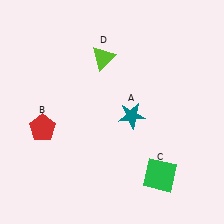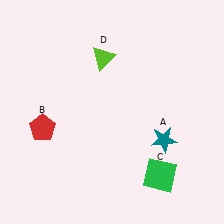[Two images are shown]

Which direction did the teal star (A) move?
The teal star (A) moved right.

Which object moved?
The teal star (A) moved right.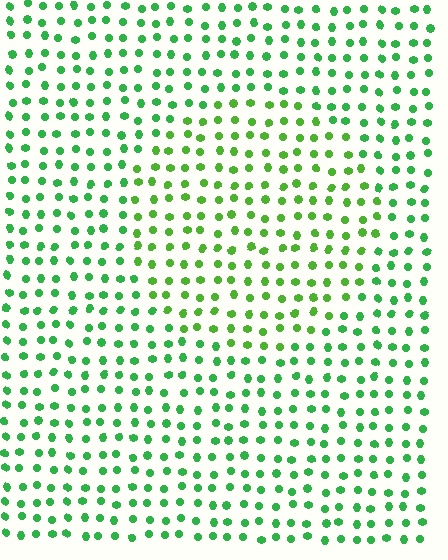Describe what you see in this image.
The image is filled with small green elements in a uniform arrangement. A circle-shaped region is visible where the elements are tinted to a slightly different hue, forming a subtle color boundary.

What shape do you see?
I see a circle.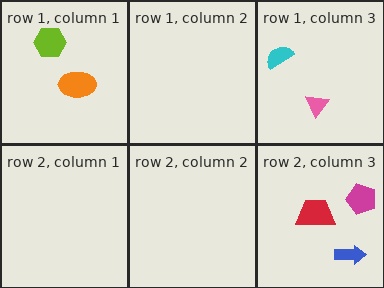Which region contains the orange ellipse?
The row 1, column 1 region.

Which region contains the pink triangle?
The row 1, column 3 region.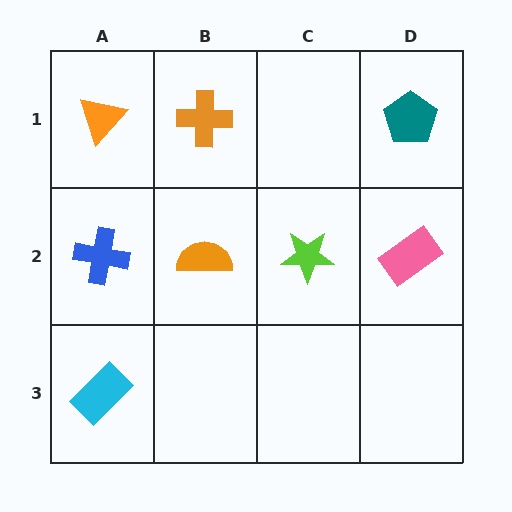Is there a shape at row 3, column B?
No, that cell is empty.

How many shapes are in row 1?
3 shapes.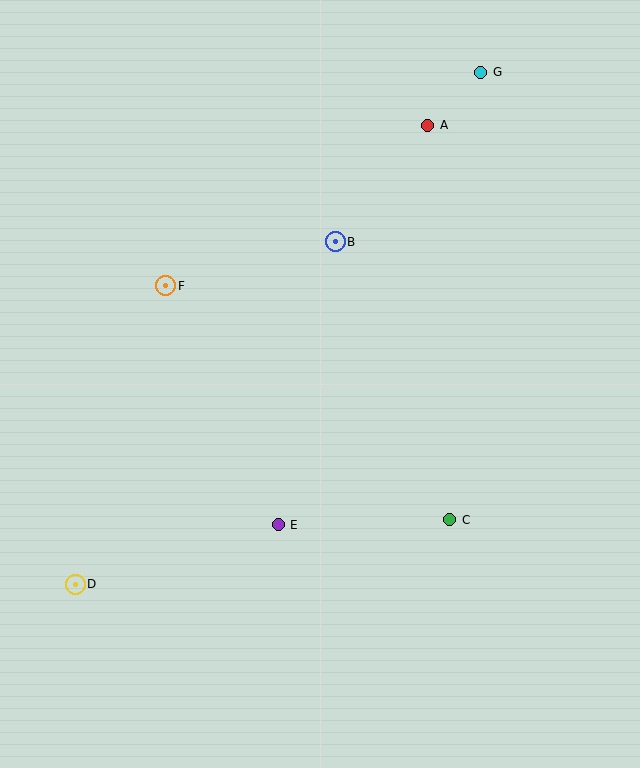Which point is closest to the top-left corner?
Point F is closest to the top-left corner.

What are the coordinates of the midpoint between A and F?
The midpoint between A and F is at (297, 206).